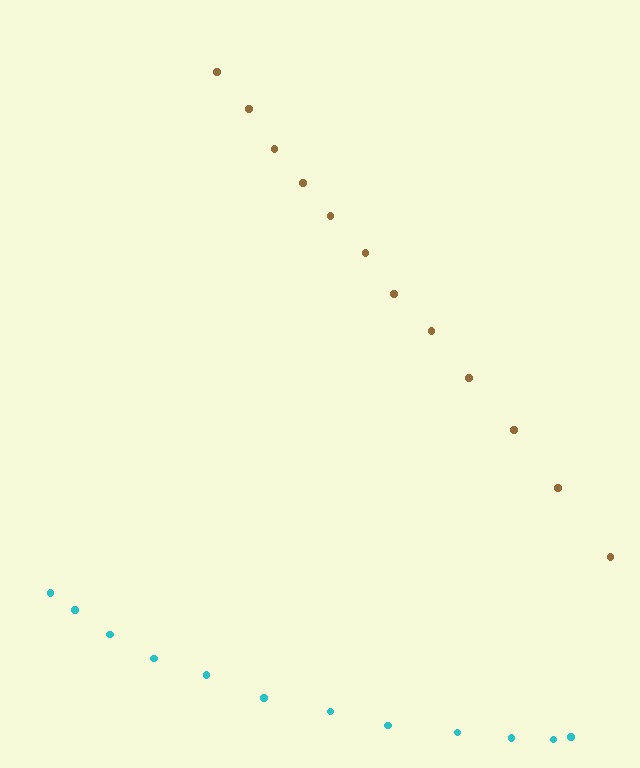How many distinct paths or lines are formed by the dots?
There are 2 distinct paths.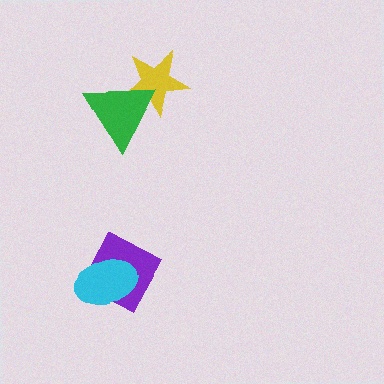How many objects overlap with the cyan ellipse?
1 object overlaps with the cyan ellipse.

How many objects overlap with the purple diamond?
1 object overlaps with the purple diamond.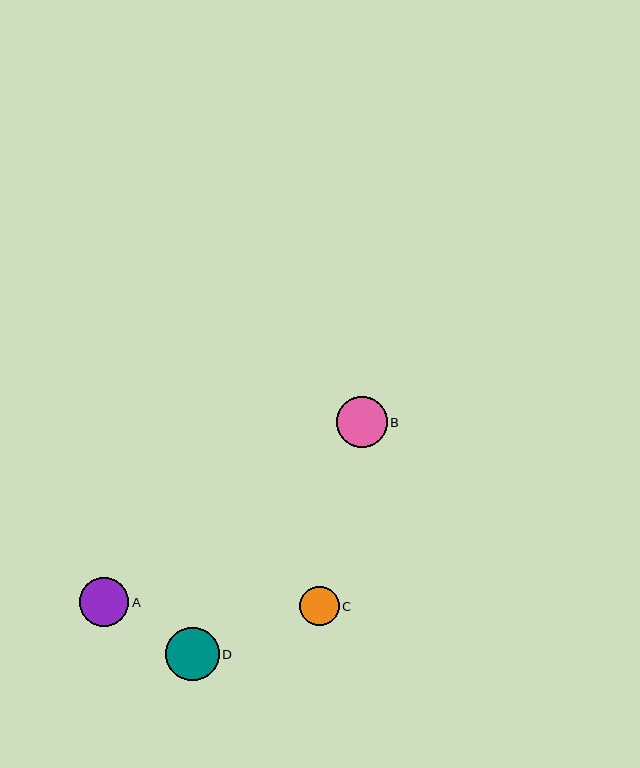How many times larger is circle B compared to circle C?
Circle B is approximately 1.3 times the size of circle C.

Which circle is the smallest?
Circle C is the smallest with a size of approximately 40 pixels.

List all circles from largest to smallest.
From largest to smallest: D, B, A, C.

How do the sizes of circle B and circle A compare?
Circle B and circle A are approximately the same size.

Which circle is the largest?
Circle D is the largest with a size of approximately 54 pixels.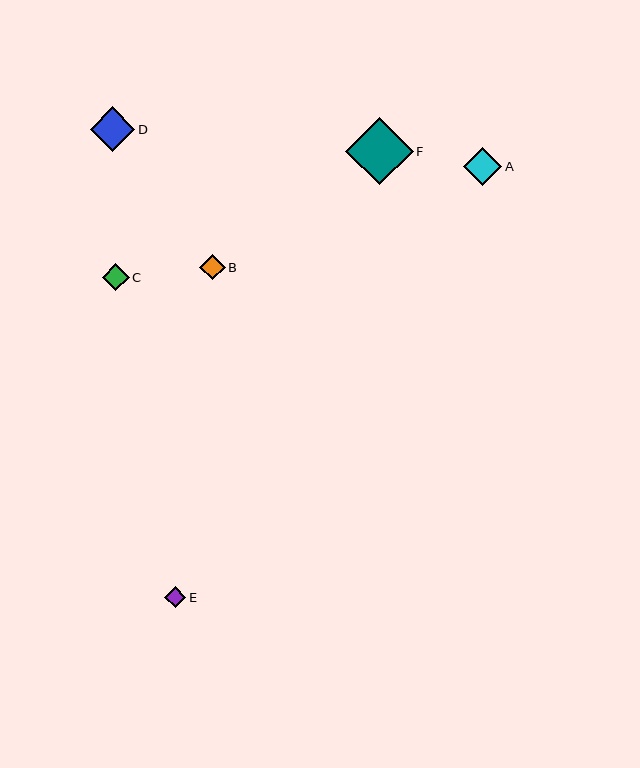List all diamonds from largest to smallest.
From largest to smallest: F, D, A, C, B, E.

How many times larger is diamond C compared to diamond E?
Diamond C is approximately 1.3 times the size of diamond E.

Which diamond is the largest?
Diamond F is the largest with a size of approximately 68 pixels.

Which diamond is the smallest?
Diamond E is the smallest with a size of approximately 21 pixels.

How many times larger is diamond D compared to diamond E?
Diamond D is approximately 2.1 times the size of diamond E.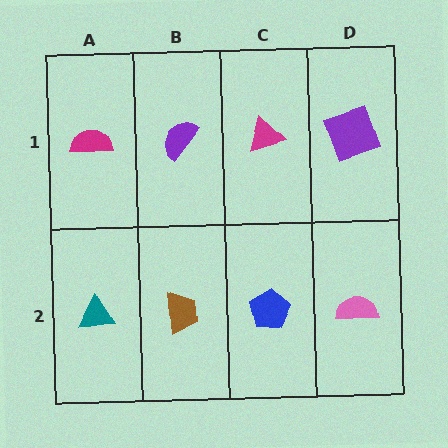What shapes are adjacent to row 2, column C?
A magenta triangle (row 1, column C), a brown trapezoid (row 2, column B), a pink semicircle (row 2, column D).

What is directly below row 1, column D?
A pink semicircle.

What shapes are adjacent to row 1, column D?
A pink semicircle (row 2, column D), a magenta triangle (row 1, column C).